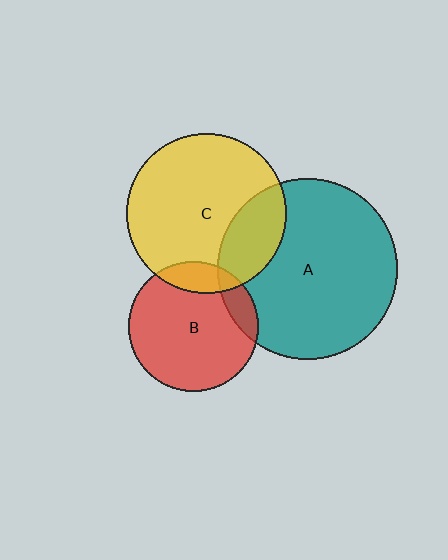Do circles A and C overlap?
Yes.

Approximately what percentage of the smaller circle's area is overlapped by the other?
Approximately 25%.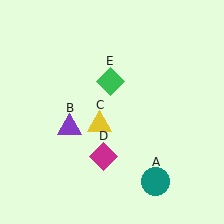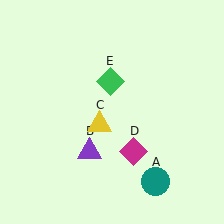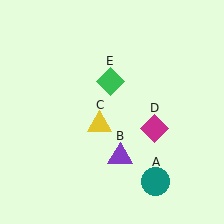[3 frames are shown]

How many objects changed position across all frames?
2 objects changed position: purple triangle (object B), magenta diamond (object D).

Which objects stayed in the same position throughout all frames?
Teal circle (object A) and yellow triangle (object C) and green diamond (object E) remained stationary.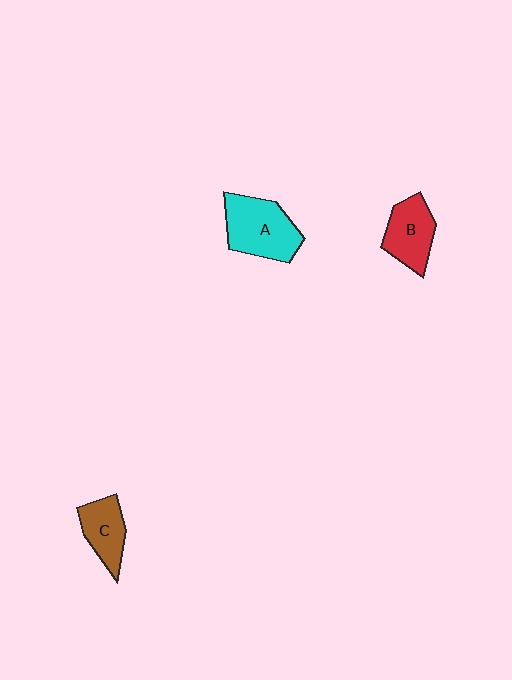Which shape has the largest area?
Shape A (cyan).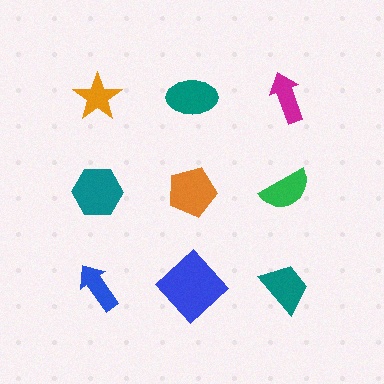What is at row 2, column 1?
A teal hexagon.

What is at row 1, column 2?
A teal ellipse.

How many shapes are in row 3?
3 shapes.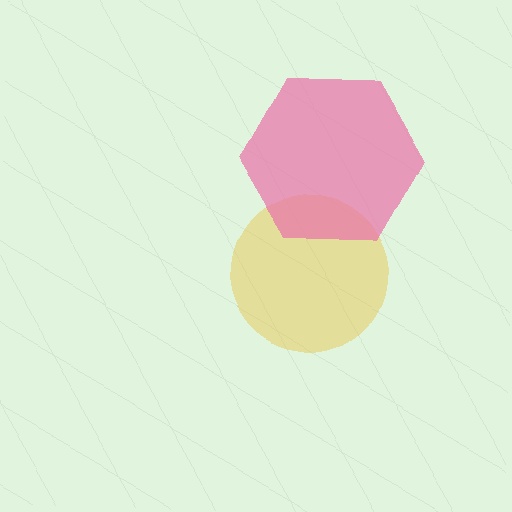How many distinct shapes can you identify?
There are 2 distinct shapes: a yellow circle, a pink hexagon.